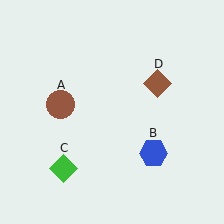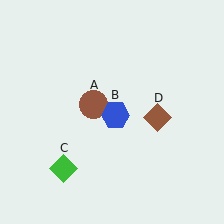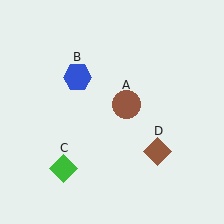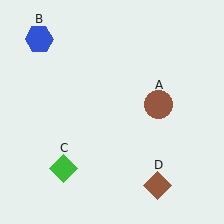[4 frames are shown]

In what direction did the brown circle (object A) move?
The brown circle (object A) moved right.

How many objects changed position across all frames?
3 objects changed position: brown circle (object A), blue hexagon (object B), brown diamond (object D).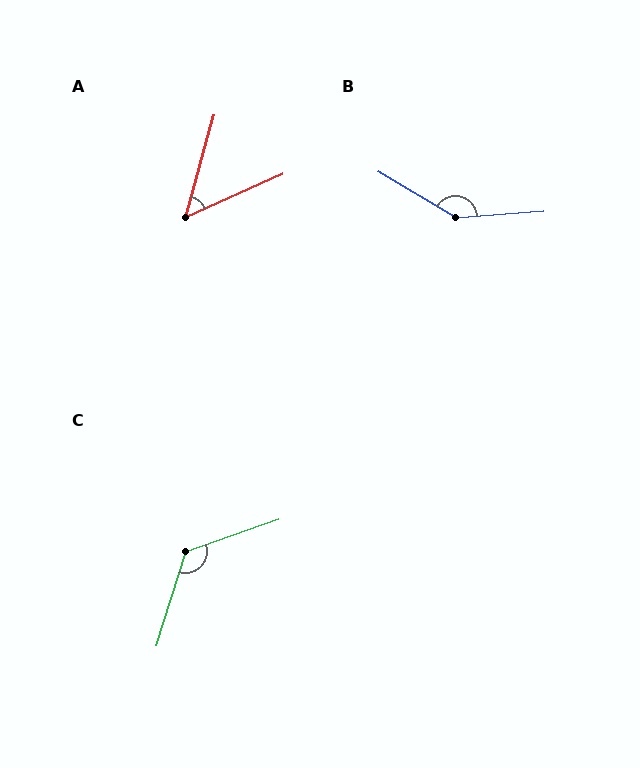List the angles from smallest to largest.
A (50°), C (126°), B (145°).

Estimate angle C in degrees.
Approximately 126 degrees.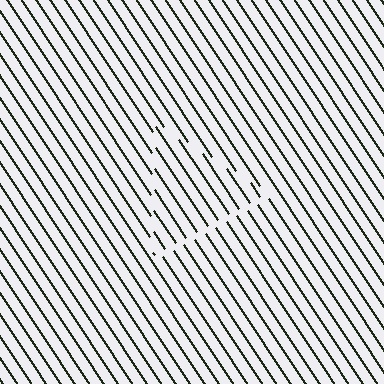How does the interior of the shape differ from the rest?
The interior of the shape contains the same grating, shifted by half a period — the contour is defined by the phase discontinuity where line-ends from the inner and outer gratings abut.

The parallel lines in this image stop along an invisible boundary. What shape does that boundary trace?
An illusory triangle. The interior of the shape contains the same grating, shifted by half a period — the contour is defined by the phase discontinuity where line-ends from the inner and outer gratings abut.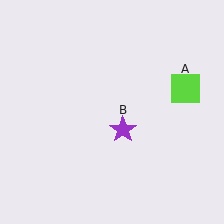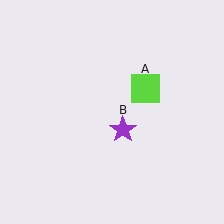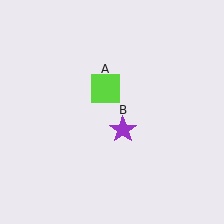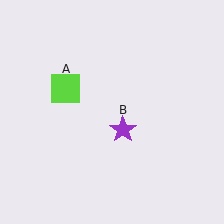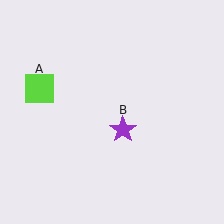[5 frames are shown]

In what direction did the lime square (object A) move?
The lime square (object A) moved left.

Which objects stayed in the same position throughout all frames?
Purple star (object B) remained stationary.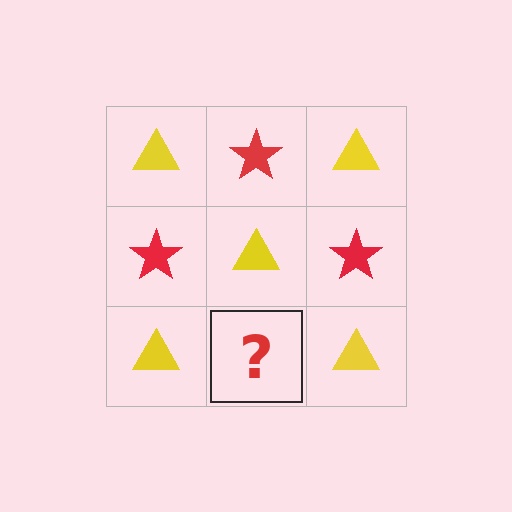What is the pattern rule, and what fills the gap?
The rule is that it alternates yellow triangle and red star in a checkerboard pattern. The gap should be filled with a red star.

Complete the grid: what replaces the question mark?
The question mark should be replaced with a red star.